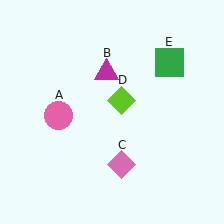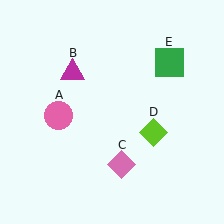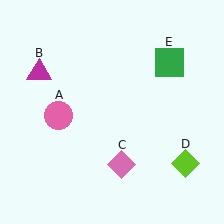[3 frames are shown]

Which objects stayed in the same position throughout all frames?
Pink circle (object A) and pink diamond (object C) and green square (object E) remained stationary.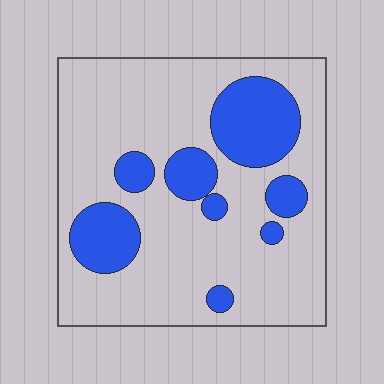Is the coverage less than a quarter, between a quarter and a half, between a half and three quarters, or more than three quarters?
Less than a quarter.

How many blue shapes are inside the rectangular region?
8.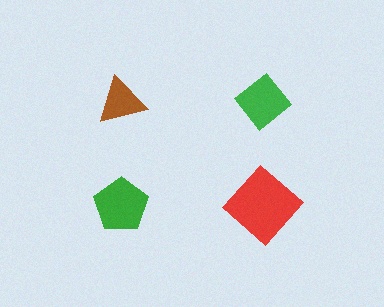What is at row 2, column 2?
A red diamond.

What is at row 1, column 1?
A brown triangle.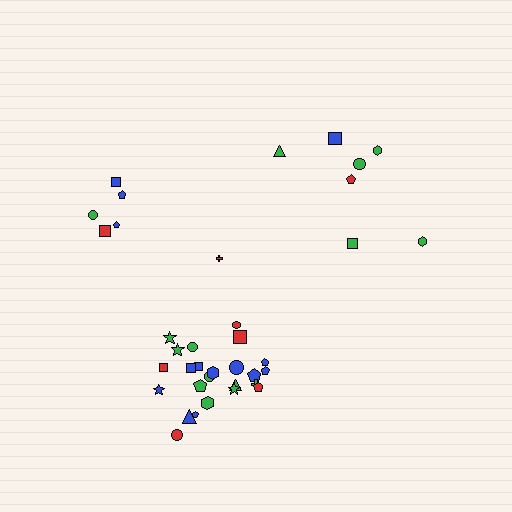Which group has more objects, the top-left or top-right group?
The top-right group.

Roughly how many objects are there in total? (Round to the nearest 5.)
Roughly 35 objects in total.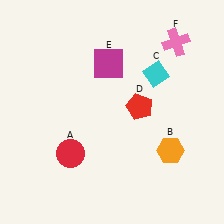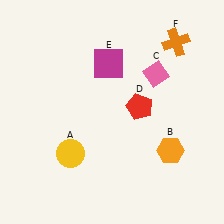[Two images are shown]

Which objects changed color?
A changed from red to yellow. C changed from cyan to pink. F changed from pink to orange.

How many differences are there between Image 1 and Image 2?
There are 3 differences between the two images.